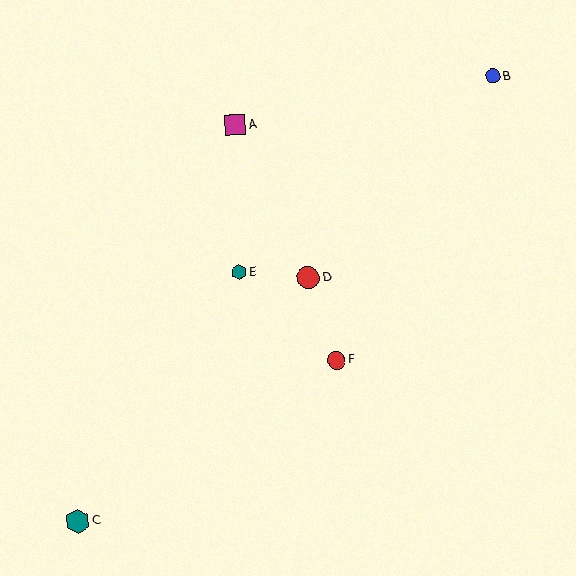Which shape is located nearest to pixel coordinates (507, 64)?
The blue circle (labeled B) at (493, 76) is nearest to that location.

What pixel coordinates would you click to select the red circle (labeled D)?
Click at (308, 278) to select the red circle D.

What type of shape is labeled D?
Shape D is a red circle.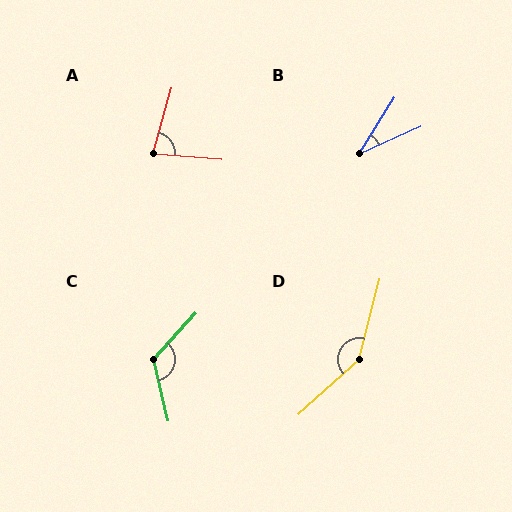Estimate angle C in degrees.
Approximately 124 degrees.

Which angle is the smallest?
B, at approximately 34 degrees.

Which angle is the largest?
D, at approximately 146 degrees.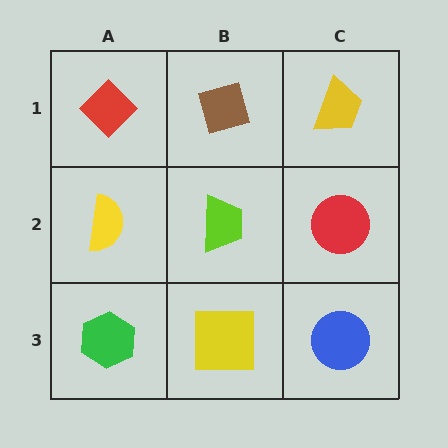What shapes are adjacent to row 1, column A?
A yellow semicircle (row 2, column A), a brown diamond (row 1, column B).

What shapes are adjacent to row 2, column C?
A yellow trapezoid (row 1, column C), a blue circle (row 3, column C), a lime trapezoid (row 2, column B).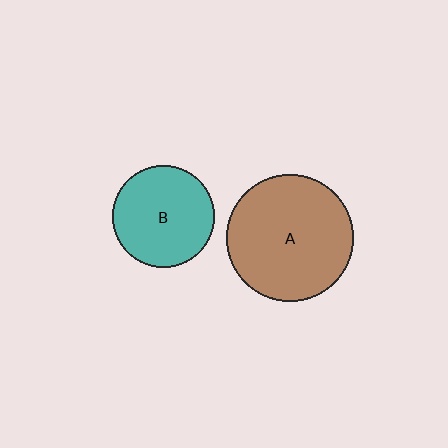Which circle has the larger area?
Circle A (brown).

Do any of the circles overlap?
No, none of the circles overlap.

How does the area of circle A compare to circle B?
Approximately 1.6 times.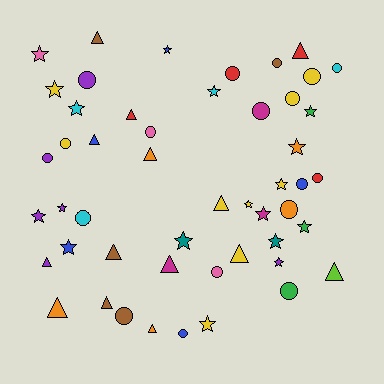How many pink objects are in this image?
There are 3 pink objects.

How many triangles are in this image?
There are 14 triangles.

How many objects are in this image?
There are 50 objects.